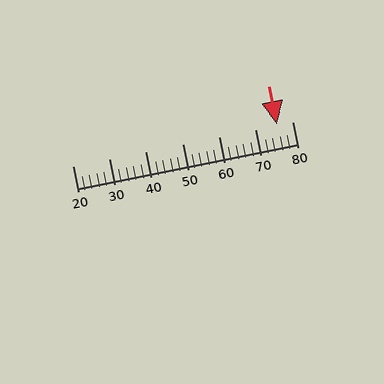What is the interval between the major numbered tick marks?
The major tick marks are spaced 10 units apart.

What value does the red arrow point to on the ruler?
The red arrow points to approximately 76.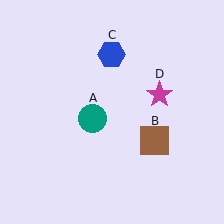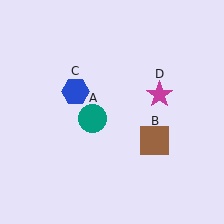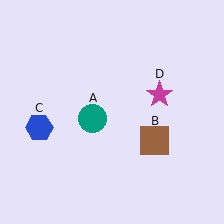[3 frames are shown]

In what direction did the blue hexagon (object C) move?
The blue hexagon (object C) moved down and to the left.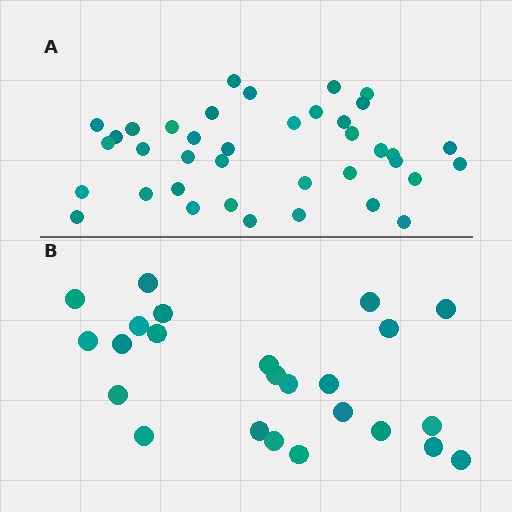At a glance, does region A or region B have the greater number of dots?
Region A (the top region) has more dots.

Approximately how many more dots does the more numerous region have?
Region A has approximately 15 more dots than region B.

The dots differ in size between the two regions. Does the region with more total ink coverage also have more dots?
No. Region B has more total ink coverage because its dots are larger, but region A actually contains more individual dots. Total area can be misleading — the number of items is what matters here.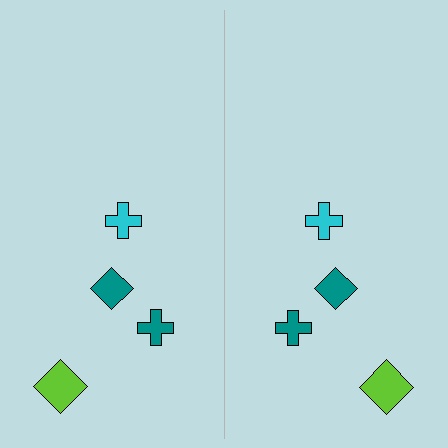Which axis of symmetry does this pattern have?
The pattern has a vertical axis of symmetry running through the center of the image.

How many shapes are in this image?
There are 8 shapes in this image.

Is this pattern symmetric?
Yes, this pattern has bilateral (reflection) symmetry.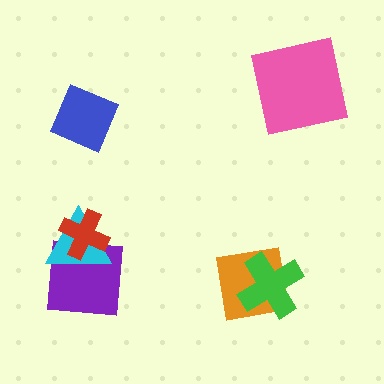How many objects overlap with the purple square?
2 objects overlap with the purple square.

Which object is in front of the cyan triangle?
The red cross is in front of the cyan triangle.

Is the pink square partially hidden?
No, no other shape covers it.